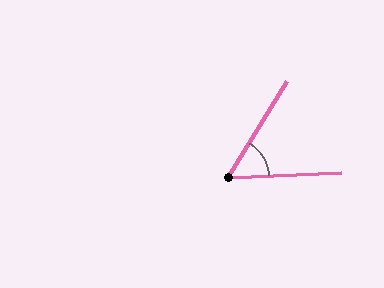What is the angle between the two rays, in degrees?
Approximately 56 degrees.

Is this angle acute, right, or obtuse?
It is acute.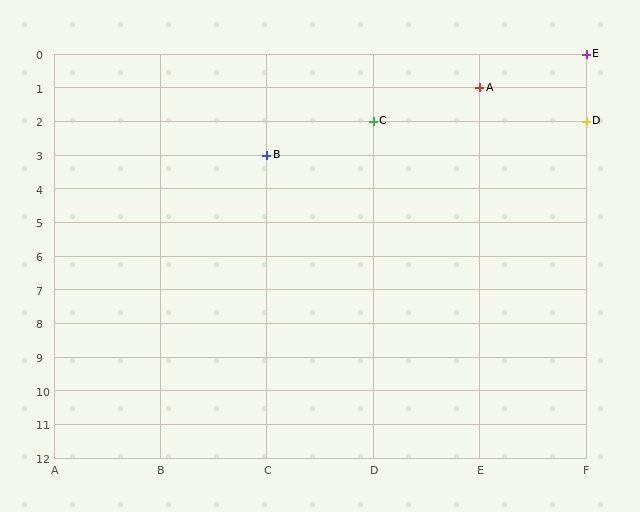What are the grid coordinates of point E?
Point E is at grid coordinates (F, 0).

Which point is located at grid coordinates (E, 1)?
Point A is at (E, 1).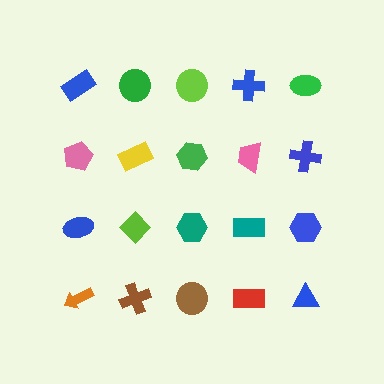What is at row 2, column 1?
A pink pentagon.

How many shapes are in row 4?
5 shapes.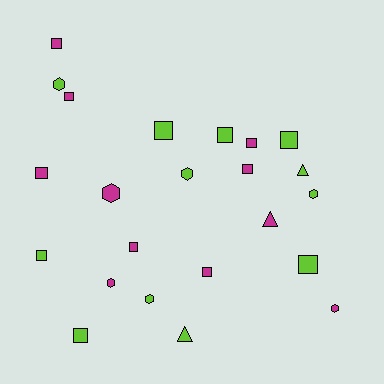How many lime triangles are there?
There are 2 lime triangles.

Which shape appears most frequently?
Square, with 13 objects.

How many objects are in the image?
There are 23 objects.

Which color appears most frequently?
Lime, with 12 objects.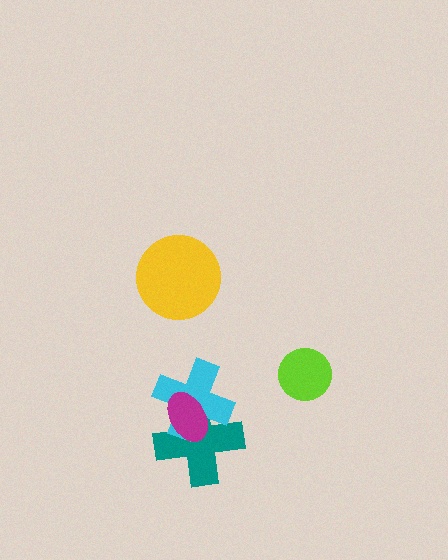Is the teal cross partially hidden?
Yes, it is partially covered by another shape.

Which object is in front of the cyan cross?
The magenta ellipse is in front of the cyan cross.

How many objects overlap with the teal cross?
2 objects overlap with the teal cross.